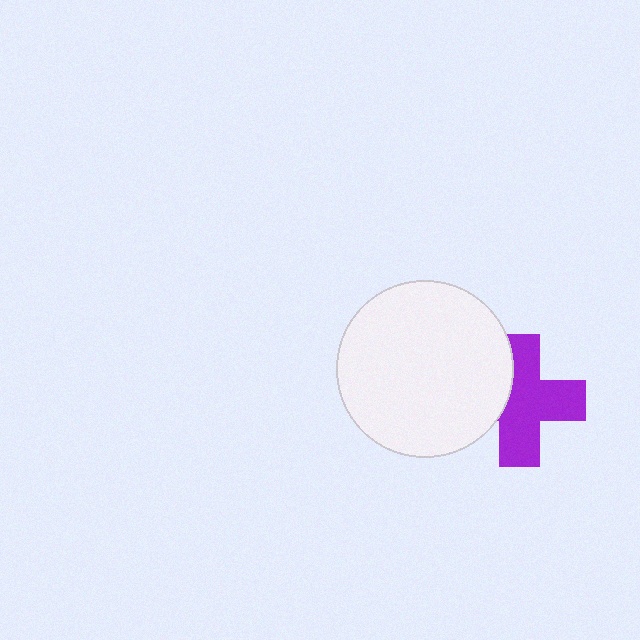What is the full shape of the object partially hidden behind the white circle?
The partially hidden object is a purple cross.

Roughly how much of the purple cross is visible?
Most of it is visible (roughly 69%).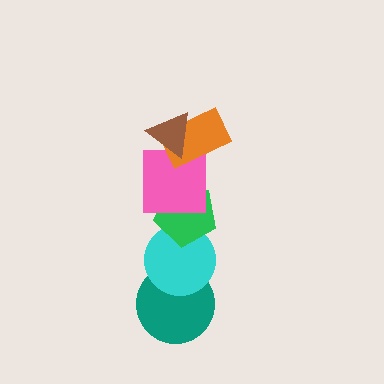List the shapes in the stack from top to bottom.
From top to bottom: the brown triangle, the orange rectangle, the pink square, the green pentagon, the cyan circle, the teal circle.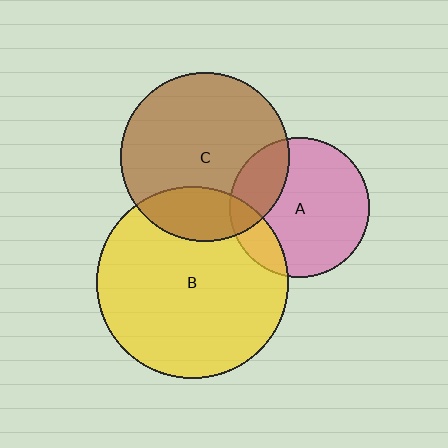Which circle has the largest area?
Circle B (yellow).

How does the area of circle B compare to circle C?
Approximately 1.3 times.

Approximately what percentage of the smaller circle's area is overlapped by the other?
Approximately 25%.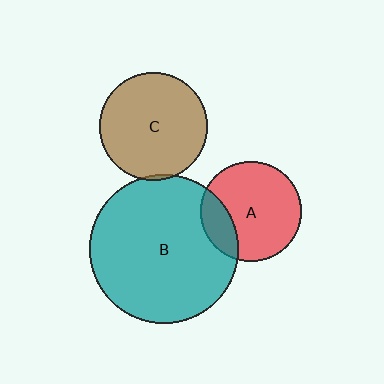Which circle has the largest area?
Circle B (teal).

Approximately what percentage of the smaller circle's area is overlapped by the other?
Approximately 5%.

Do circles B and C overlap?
Yes.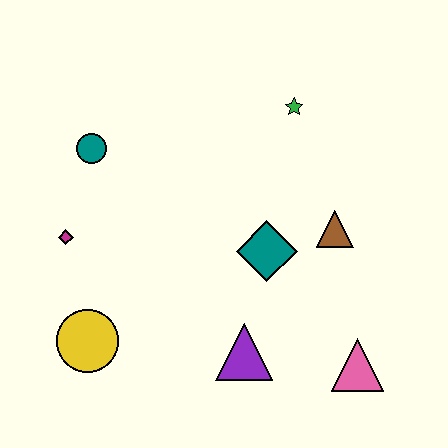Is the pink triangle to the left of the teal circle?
No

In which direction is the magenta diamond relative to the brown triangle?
The magenta diamond is to the left of the brown triangle.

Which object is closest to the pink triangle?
The purple triangle is closest to the pink triangle.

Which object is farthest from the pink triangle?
The teal circle is farthest from the pink triangle.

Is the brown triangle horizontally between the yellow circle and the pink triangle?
Yes